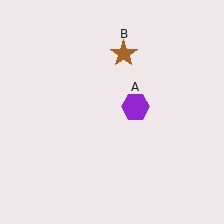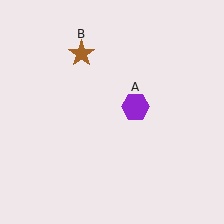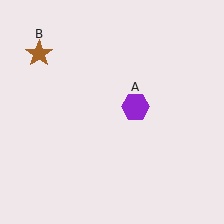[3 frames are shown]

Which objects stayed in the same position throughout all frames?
Purple hexagon (object A) remained stationary.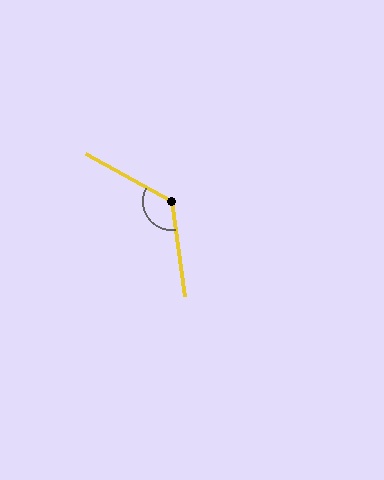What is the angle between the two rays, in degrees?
Approximately 127 degrees.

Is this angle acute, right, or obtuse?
It is obtuse.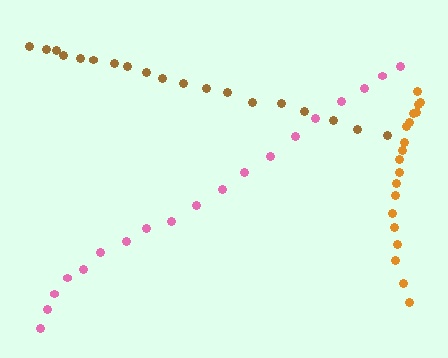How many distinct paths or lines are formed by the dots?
There are 3 distinct paths.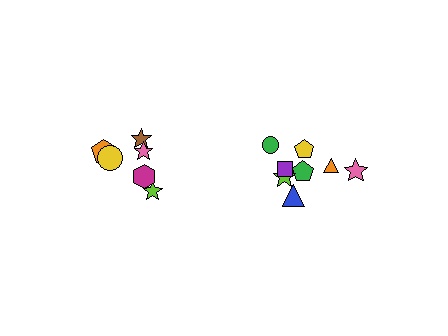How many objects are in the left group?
There are 6 objects.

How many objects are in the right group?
There are 8 objects.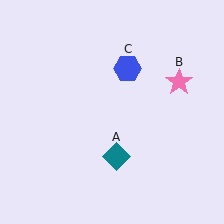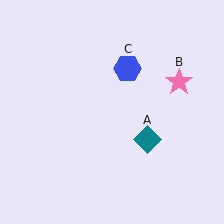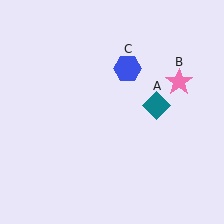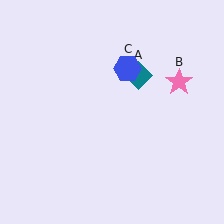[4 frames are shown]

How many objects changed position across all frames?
1 object changed position: teal diamond (object A).